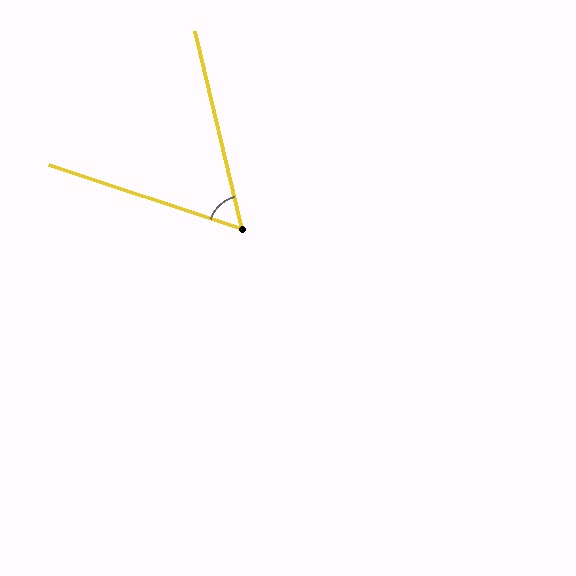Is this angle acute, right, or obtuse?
It is acute.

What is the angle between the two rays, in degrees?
Approximately 58 degrees.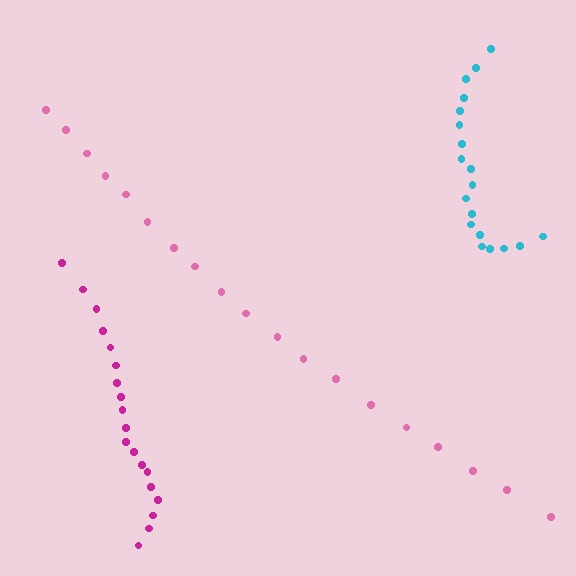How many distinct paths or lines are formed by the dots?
There are 3 distinct paths.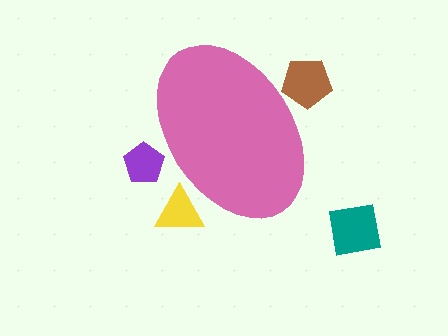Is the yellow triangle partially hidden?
Yes, the yellow triangle is partially hidden behind the pink ellipse.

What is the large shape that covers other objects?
A pink ellipse.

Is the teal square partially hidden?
No, the teal square is fully visible.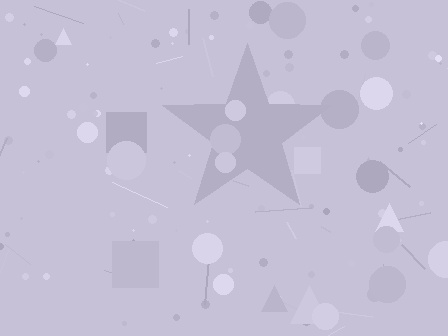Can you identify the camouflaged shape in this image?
The camouflaged shape is a star.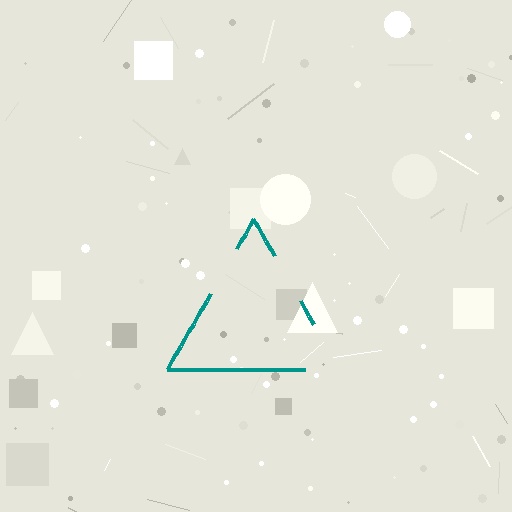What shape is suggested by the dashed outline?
The dashed outline suggests a triangle.